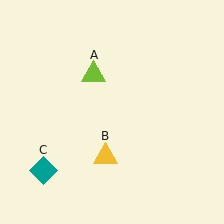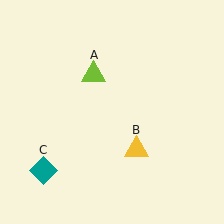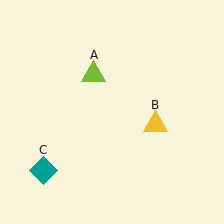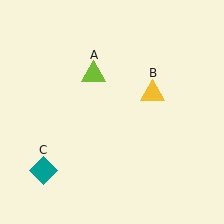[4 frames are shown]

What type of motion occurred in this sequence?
The yellow triangle (object B) rotated counterclockwise around the center of the scene.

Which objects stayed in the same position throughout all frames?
Lime triangle (object A) and teal diamond (object C) remained stationary.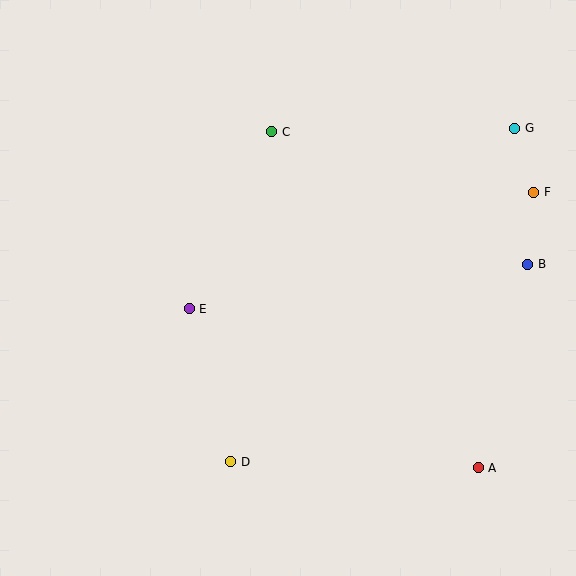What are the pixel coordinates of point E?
Point E is at (189, 309).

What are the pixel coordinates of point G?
Point G is at (515, 128).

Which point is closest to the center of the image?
Point E at (189, 309) is closest to the center.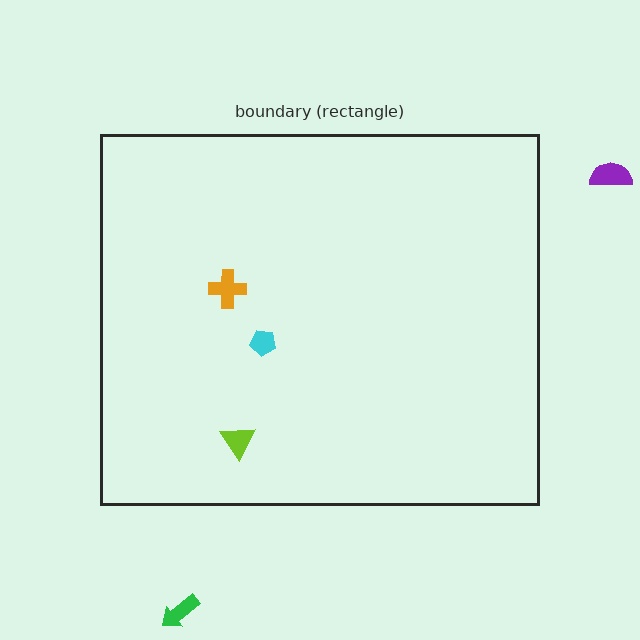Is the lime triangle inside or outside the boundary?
Inside.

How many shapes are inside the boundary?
3 inside, 2 outside.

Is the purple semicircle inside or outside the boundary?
Outside.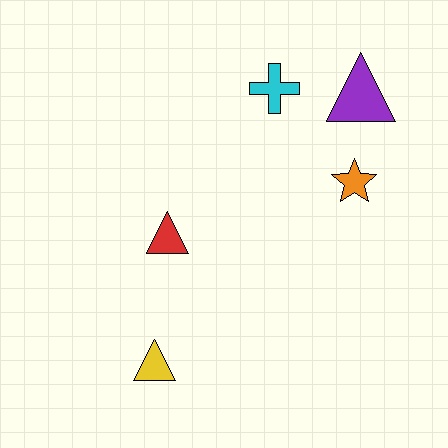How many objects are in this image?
There are 5 objects.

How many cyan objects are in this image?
There is 1 cyan object.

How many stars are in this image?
There is 1 star.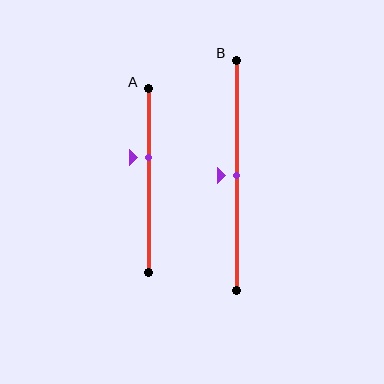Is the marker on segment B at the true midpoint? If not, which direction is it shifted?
Yes, the marker on segment B is at the true midpoint.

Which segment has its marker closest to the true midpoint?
Segment B has its marker closest to the true midpoint.